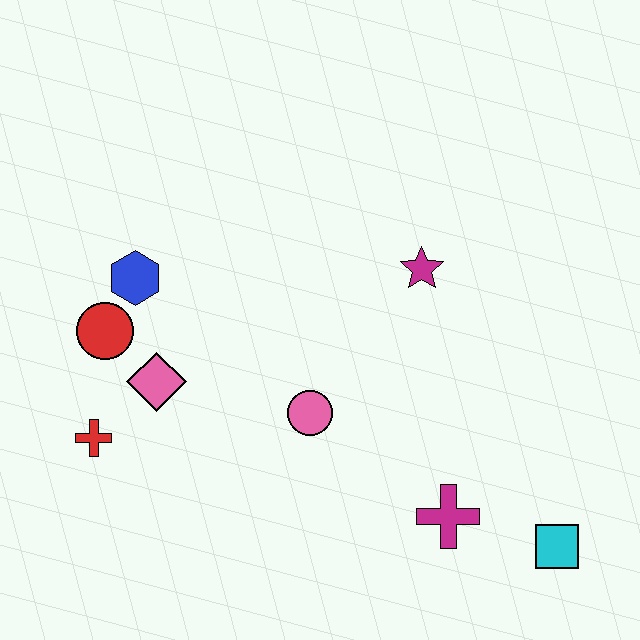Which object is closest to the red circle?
The blue hexagon is closest to the red circle.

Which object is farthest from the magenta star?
The red cross is farthest from the magenta star.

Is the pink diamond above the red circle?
No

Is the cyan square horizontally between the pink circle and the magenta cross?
No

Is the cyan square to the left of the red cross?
No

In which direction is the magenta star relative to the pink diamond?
The magenta star is to the right of the pink diamond.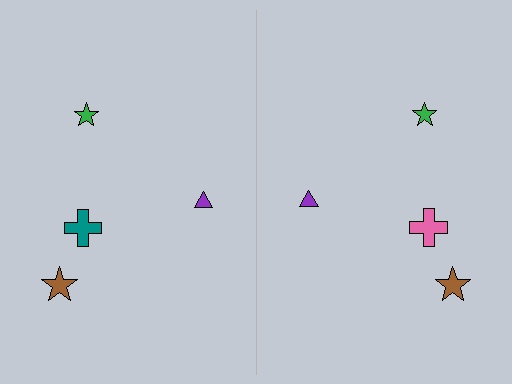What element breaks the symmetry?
The pink cross on the right side breaks the symmetry — its mirror counterpart is teal.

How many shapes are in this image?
There are 8 shapes in this image.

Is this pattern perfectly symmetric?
No, the pattern is not perfectly symmetric. The pink cross on the right side breaks the symmetry — its mirror counterpart is teal.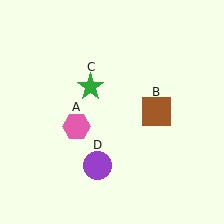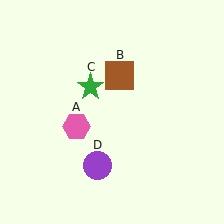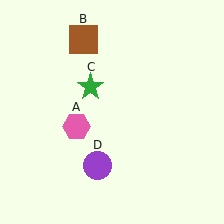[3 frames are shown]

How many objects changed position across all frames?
1 object changed position: brown square (object B).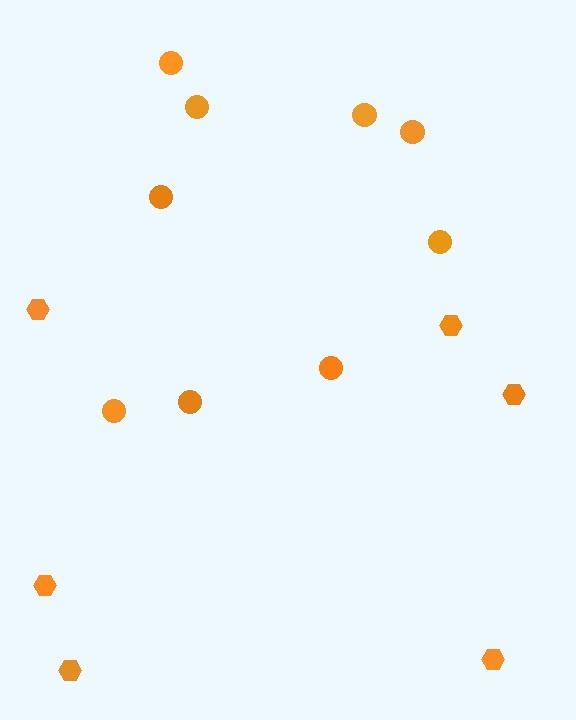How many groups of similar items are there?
There are 2 groups: one group of circles (9) and one group of hexagons (6).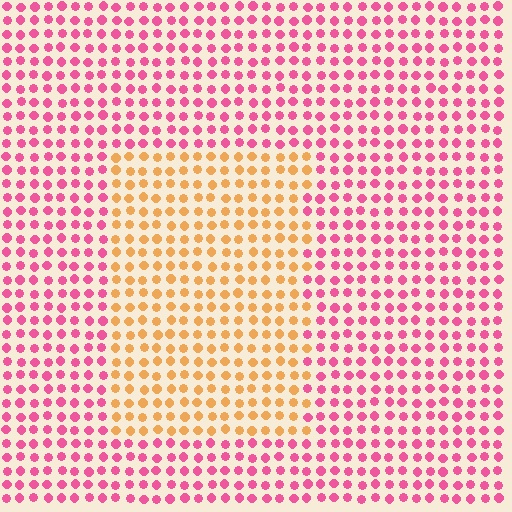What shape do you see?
I see a rectangle.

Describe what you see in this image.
The image is filled with small pink elements in a uniform arrangement. A rectangle-shaped region is visible where the elements are tinted to a slightly different hue, forming a subtle color boundary.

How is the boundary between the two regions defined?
The boundary is defined purely by a slight shift in hue (about 60 degrees). Spacing, size, and orientation are identical on both sides.